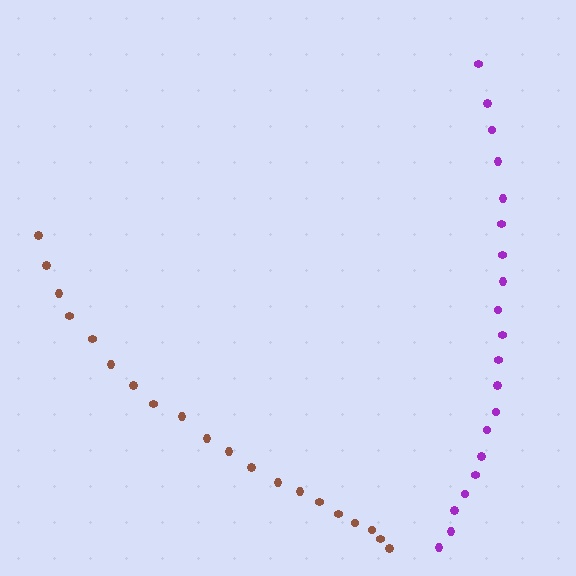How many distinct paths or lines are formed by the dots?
There are 2 distinct paths.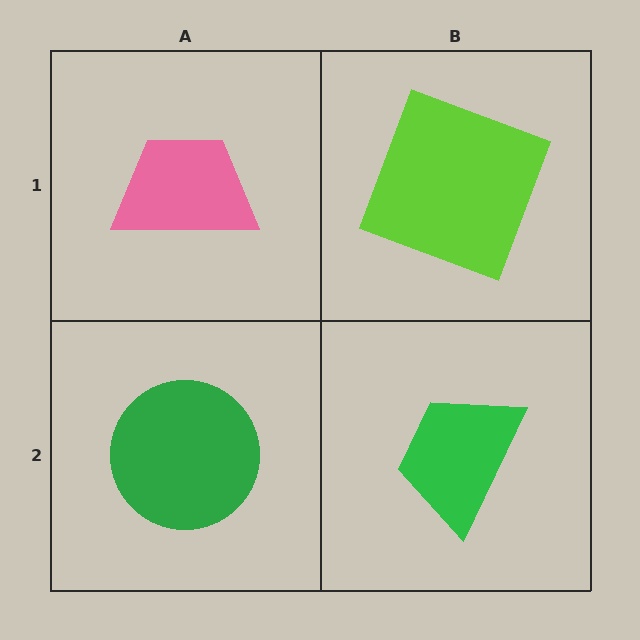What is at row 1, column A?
A pink trapezoid.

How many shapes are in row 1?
2 shapes.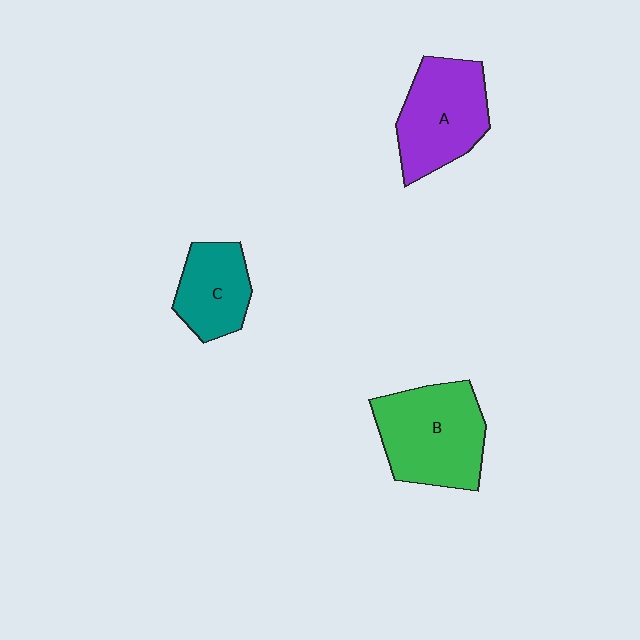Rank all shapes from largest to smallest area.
From largest to smallest: B (green), A (purple), C (teal).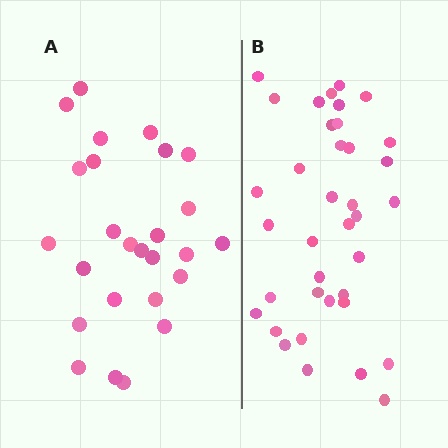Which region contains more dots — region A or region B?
Region B (the right region) has more dots.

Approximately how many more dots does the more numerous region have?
Region B has roughly 12 or so more dots than region A.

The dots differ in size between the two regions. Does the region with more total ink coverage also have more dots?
No. Region A has more total ink coverage because its dots are larger, but region B actually contains more individual dots. Total area can be misleading — the number of items is what matters here.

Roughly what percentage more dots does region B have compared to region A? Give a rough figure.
About 40% more.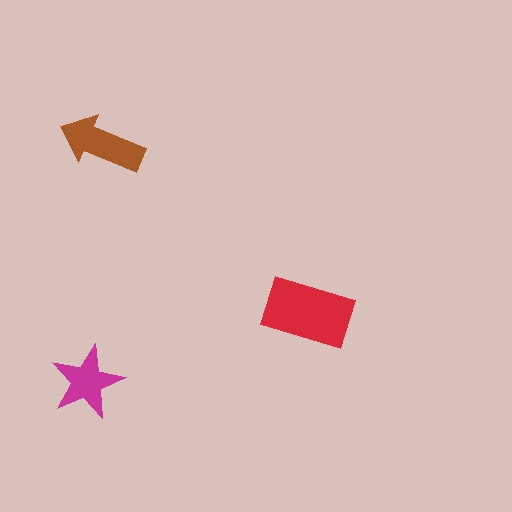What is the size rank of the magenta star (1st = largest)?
3rd.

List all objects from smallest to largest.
The magenta star, the brown arrow, the red rectangle.